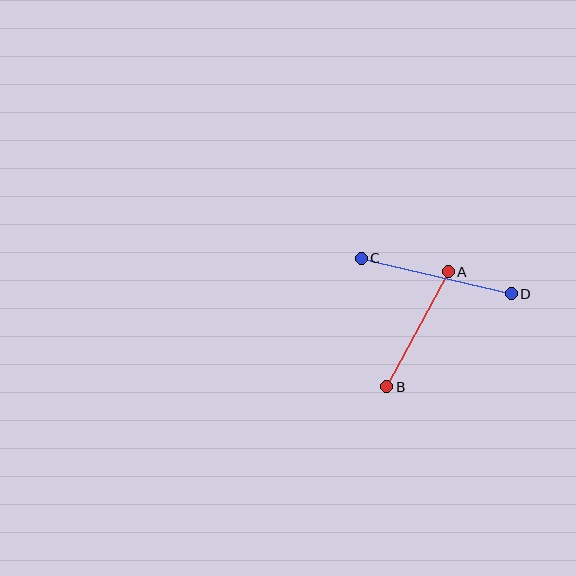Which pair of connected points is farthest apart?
Points C and D are farthest apart.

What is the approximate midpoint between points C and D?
The midpoint is at approximately (436, 276) pixels.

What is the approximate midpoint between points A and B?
The midpoint is at approximately (418, 329) pixels.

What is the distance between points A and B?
The distance is approximately 131 pixels.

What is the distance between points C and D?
The distance is approximately 154 pixels.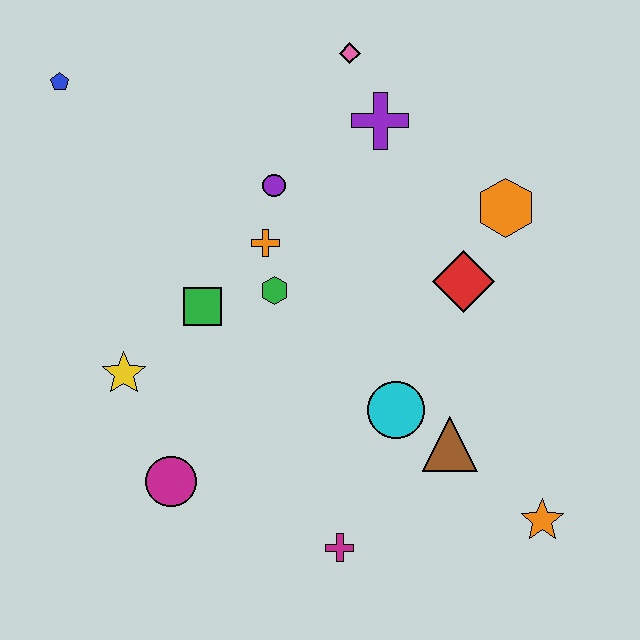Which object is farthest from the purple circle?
The orange star is farthest from the purple circle.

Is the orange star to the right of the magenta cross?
Yes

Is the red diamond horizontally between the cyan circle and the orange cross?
No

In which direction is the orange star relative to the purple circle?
The orange star is below the purple circle.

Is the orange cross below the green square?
No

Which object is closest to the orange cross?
The green hexagon is closest to the orange cross.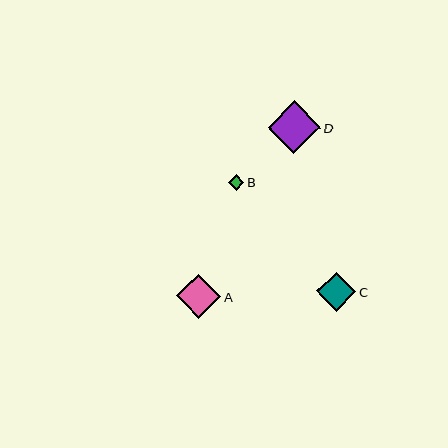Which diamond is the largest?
Diamond D is the largest with a size of approximately 52 pixels.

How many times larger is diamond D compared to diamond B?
Diamond D is approximately 3.4 times the size of diamond B.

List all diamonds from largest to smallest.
From largest to smallest: D, A, C, B.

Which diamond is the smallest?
Diamond B is the smallest with a size of approximately 15 pixels.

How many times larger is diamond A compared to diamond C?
Diamond A is approximately 1.1 times the size of diamond C.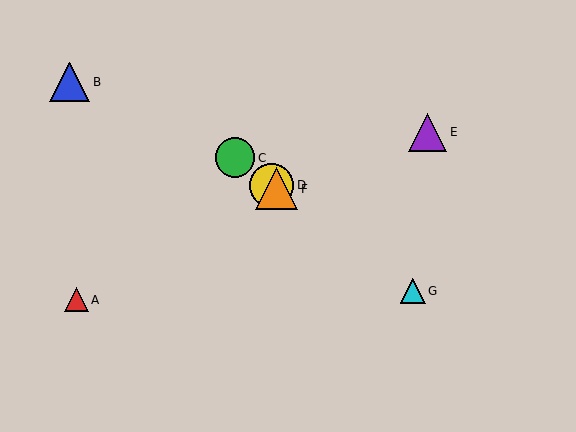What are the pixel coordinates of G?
Object G is at (413, 291).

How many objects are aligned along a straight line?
4 objects (C, D, F, G) are aligned along a straight line.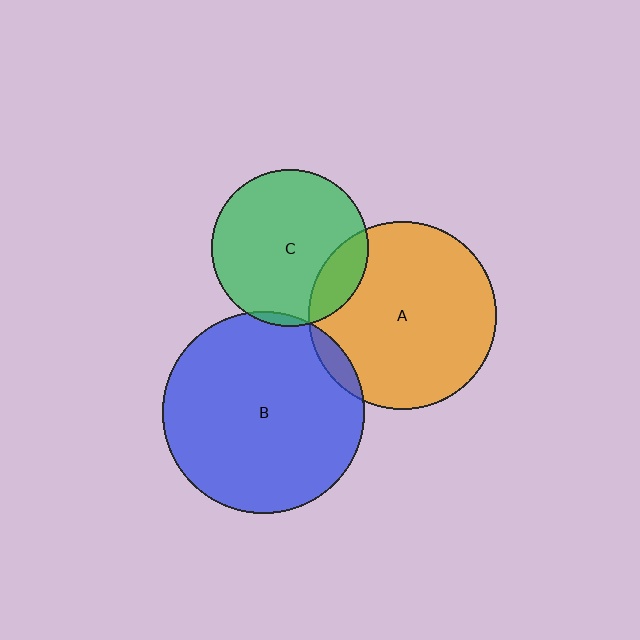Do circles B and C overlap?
Yes.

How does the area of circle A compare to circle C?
Approximately 1.4 times.